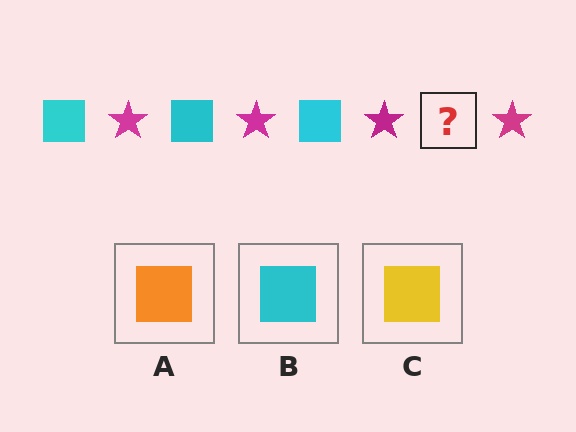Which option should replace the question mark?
Option B.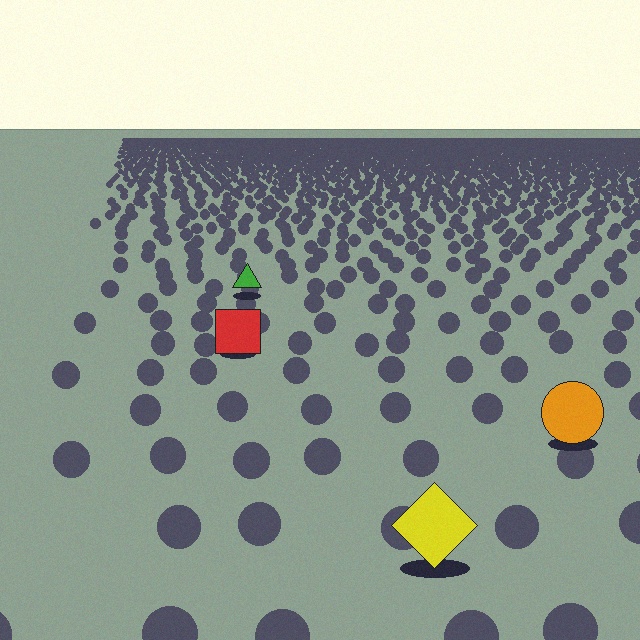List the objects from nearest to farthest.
From nearest to farthest: the yellow diamond, the orange circle, the red square, the green triangle.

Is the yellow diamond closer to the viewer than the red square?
Yes. The yellow diamond is closer — you can tell from the texture gradient: the ground texture is coarser near it.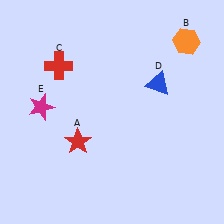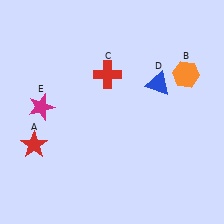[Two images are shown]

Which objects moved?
The objects that moved are: the red star (A), the orange hexagon (B), the red cross (C).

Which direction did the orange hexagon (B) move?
The orange hexagon (B) moved down.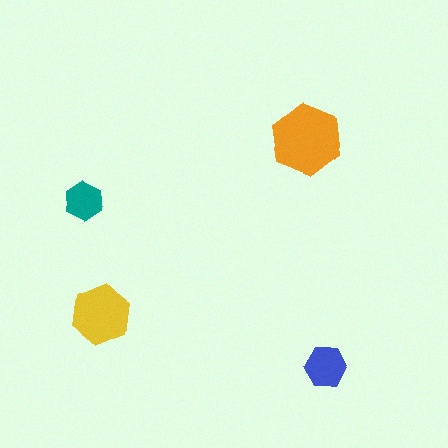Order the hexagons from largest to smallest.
the orange one, the yellow one, the blue one, the teal one.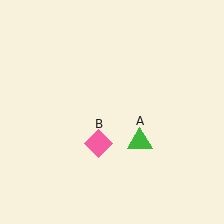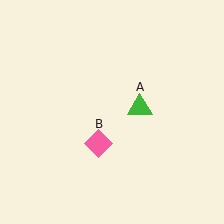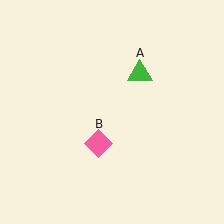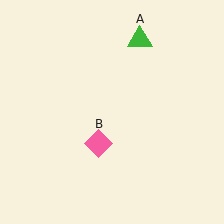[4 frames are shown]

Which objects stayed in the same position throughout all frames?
Pink diamond (object B) remained stationary.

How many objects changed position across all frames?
1 object changed position: green triangle (object A).